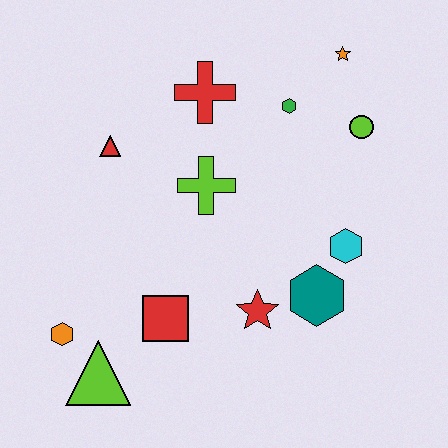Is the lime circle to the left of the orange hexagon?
No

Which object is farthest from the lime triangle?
The orange star is farthest from the lime triangle.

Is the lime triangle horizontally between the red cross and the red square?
No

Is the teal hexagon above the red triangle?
No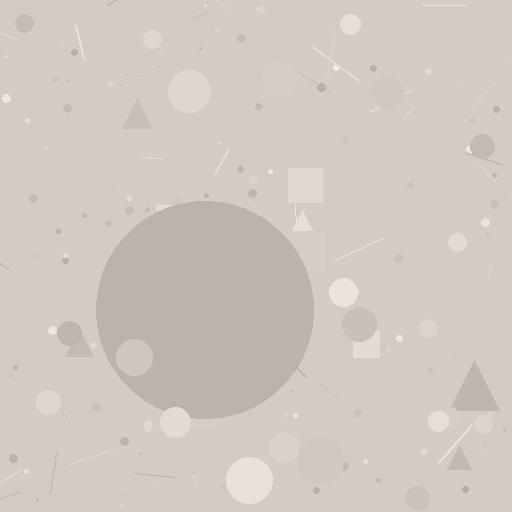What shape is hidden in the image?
A circle is hidden in the image.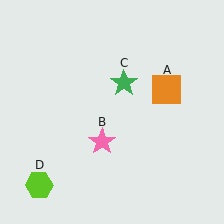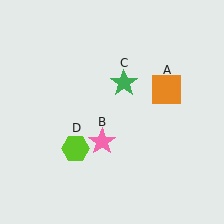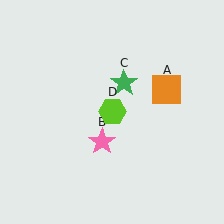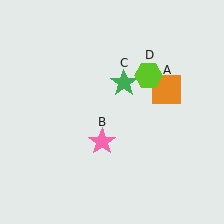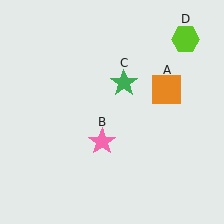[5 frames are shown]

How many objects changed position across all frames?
1 object changed position: lime hexagon (object D).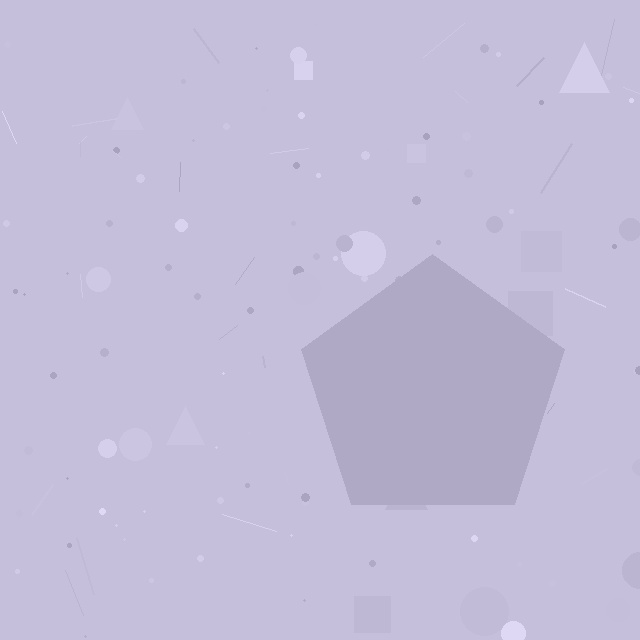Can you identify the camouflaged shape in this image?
The camouflaged shape is a pentagon.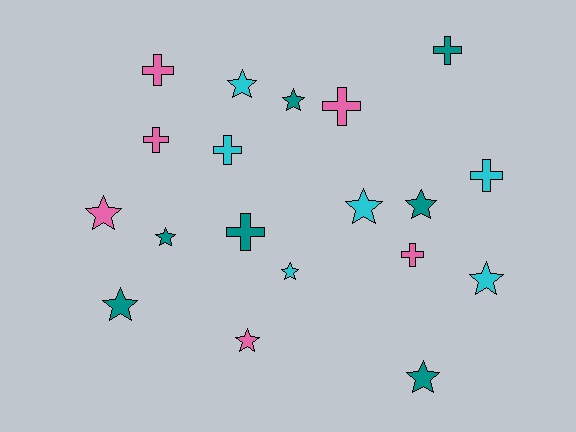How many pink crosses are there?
There are 4 pink crosses.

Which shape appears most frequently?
Star, with 11 objects.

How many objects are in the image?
There are 19 objects.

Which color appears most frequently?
Teal, with 7 objects.